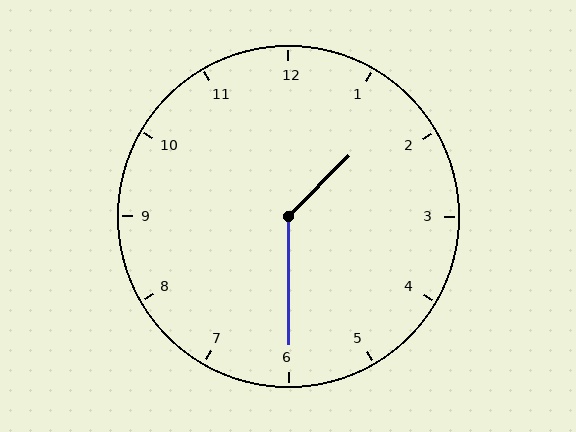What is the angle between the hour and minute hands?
Approximately 135 degrees.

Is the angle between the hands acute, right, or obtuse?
It is obtuse.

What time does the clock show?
1:30.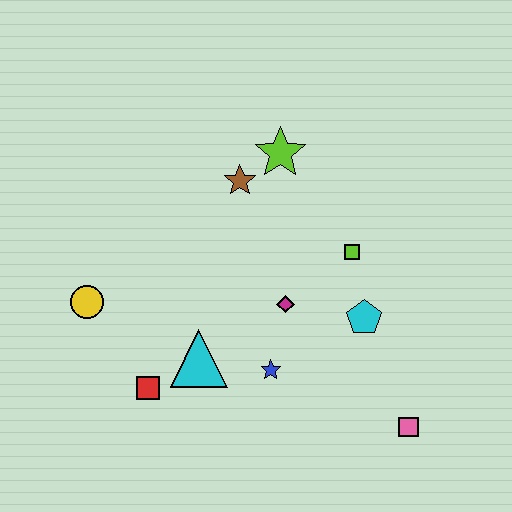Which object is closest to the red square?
The cyan triangle is closest to the red square.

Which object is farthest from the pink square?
The yellow circle is farthest from the pink square.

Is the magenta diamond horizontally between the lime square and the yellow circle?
Yes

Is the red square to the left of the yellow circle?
No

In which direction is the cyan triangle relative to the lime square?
The cyan triangle is to the left of the lime square.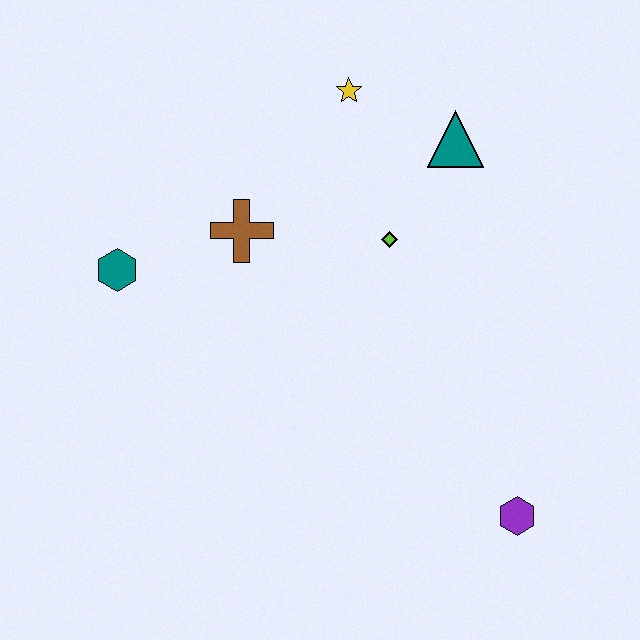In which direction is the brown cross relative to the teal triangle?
The brown cross is to the left of the teal triangle.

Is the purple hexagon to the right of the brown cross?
Yes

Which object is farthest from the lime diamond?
The purple hexagon is farthest from the lime diamond.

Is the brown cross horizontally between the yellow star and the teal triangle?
No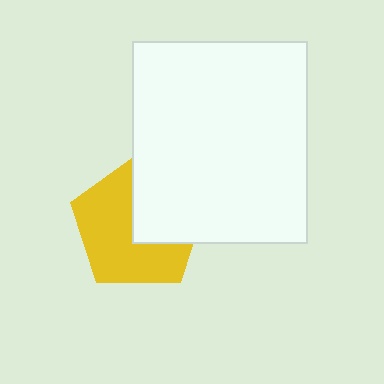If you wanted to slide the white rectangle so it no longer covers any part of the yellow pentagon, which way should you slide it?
Slide it right — that is the most direct way to separate the two shapes.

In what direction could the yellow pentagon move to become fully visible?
The yellow pentagon could move left. That would shift it out from behind the white rectangle entirely.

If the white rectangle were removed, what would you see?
You would see the complete yellow pentagon.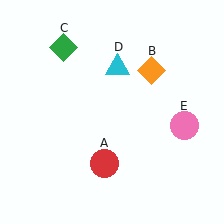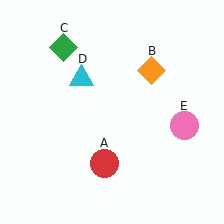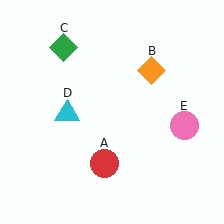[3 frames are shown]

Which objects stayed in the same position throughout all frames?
Red circle (object A) and orange diamond (object B) and green diamond (object C) and pink circle (object E) remained stationary.